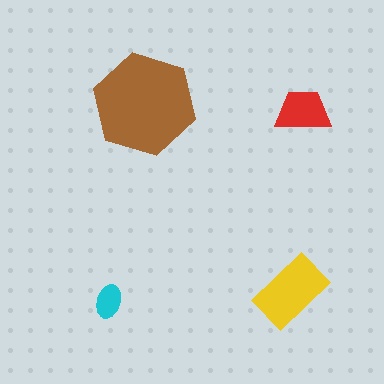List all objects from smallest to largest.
The cyan ellipse, the red trapezoid, the yellow rectangle, the brown hexagon.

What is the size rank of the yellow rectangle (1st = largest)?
2nd.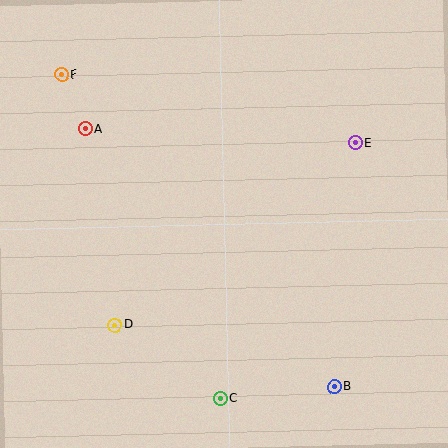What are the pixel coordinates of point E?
Point E is at (355, 143).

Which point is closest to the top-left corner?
Point F is closest to the top-left corner.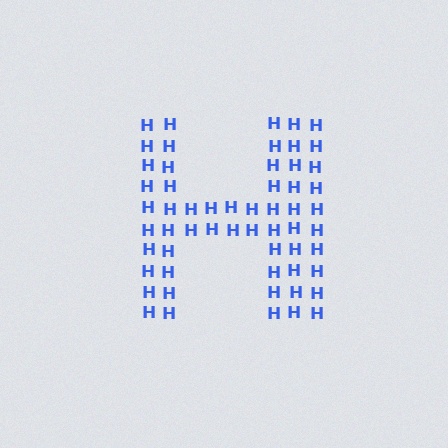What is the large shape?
The large shape is the letter H.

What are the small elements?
The small elements are letter H's.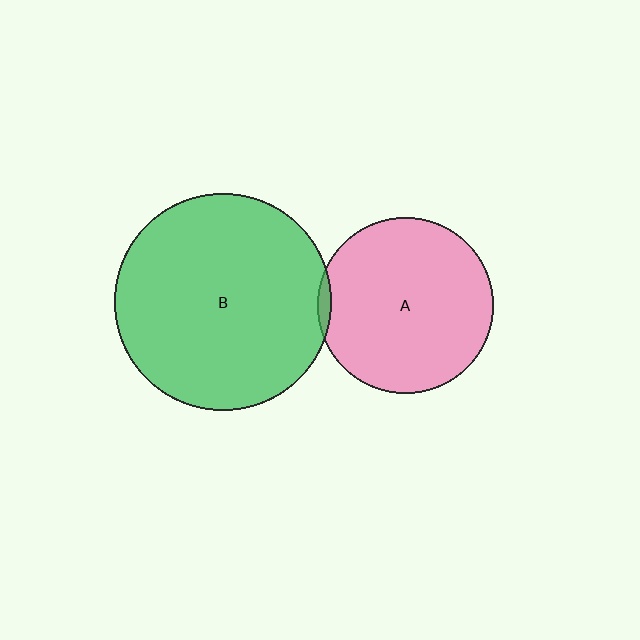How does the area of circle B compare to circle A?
Approximately 1.5 times.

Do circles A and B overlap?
Yes.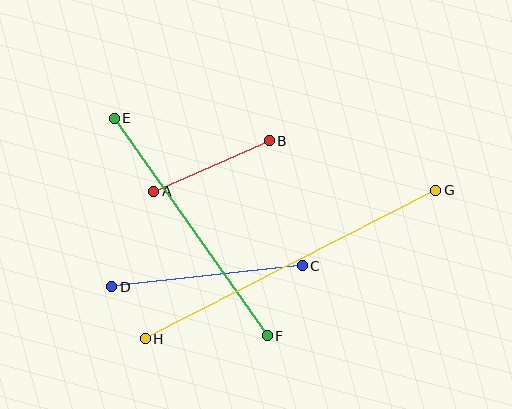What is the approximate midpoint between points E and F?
The midpoint is at approximately (191, 227) pixels.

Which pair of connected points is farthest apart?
Points G and H are farthest apart.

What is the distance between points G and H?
The distance is approximately 326 pixels.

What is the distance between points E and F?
The distance is approximately 266 pixels.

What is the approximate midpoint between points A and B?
The midpoint is at approximately (211, 166) pixels.